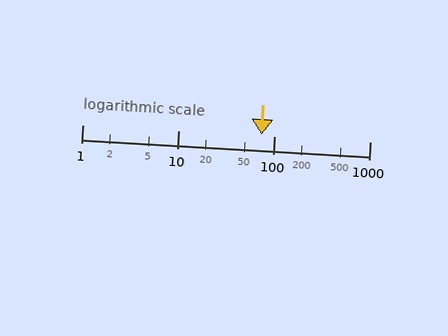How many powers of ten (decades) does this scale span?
The scale spans 3 decades, from 1 to 1000.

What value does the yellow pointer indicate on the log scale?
The pointer indicates approximately 74.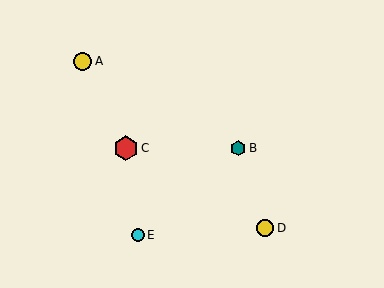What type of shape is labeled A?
Shape A is a yellow circle.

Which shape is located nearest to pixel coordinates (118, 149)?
The red hexagon (labeled C) at (126, 148) is nearest to that location.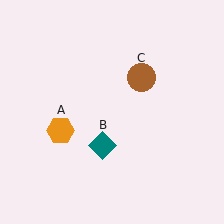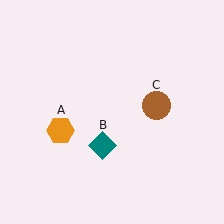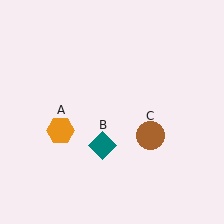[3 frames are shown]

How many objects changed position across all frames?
1 object changed position: brown circle (object C).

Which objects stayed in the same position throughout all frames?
Orange hexagon (object A) and teal diamond (object B) remained stationary.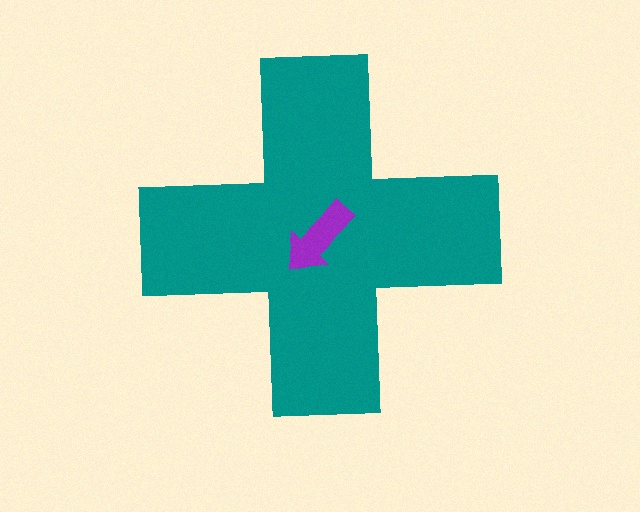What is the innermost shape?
The purple arrow.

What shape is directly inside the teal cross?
The purple arrow.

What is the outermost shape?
The teal cross.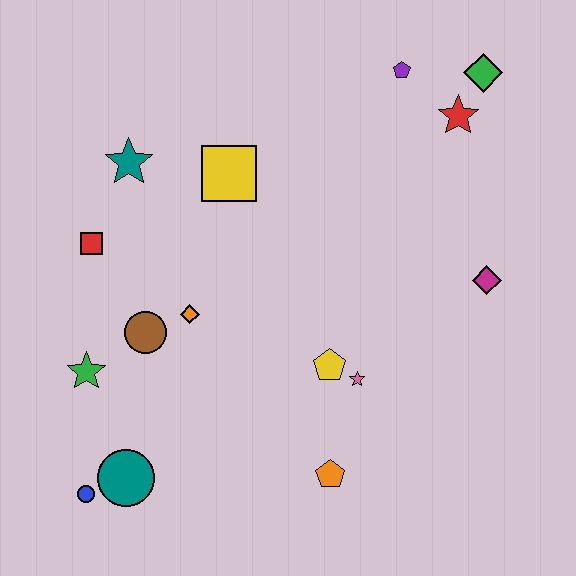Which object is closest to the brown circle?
The orange diamond is closest to the brown circle.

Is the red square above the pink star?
Yes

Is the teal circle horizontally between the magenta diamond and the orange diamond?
No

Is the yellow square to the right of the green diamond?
No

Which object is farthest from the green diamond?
The blue circle is farthest from the green diamond.